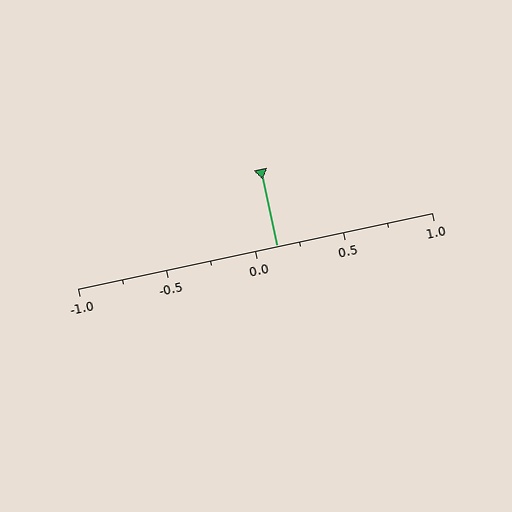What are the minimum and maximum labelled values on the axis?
The axis runs from -1.0 to 1.0.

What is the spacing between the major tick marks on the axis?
The major ticks are spaced 0.5 apart.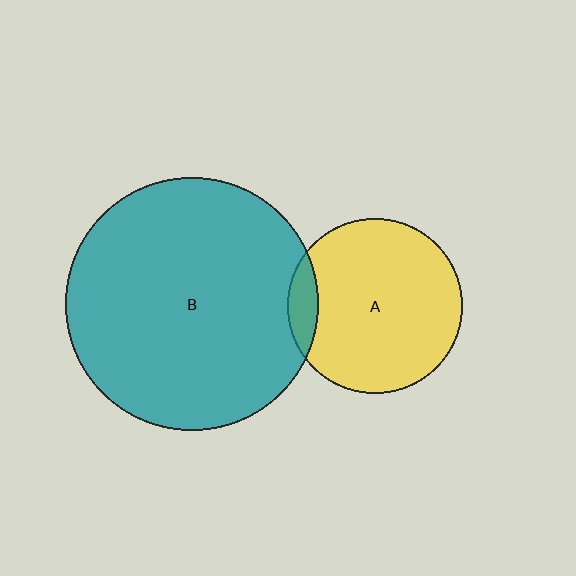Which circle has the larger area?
Circle B (teal).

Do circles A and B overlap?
Yes.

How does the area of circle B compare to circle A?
Approximately 2.1 times.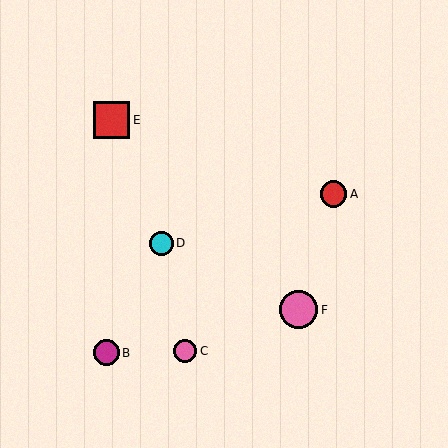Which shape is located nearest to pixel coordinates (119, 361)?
The magenta circle (labeled B) at (106, 353) is nearest to that location.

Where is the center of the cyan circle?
The center of the cyan circle is at (162, 243).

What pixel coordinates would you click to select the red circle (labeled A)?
Click at (334, 194) to select the red circle A.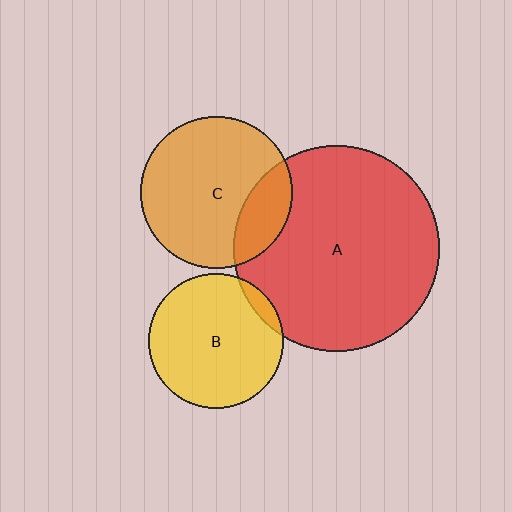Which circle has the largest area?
Circle A (red).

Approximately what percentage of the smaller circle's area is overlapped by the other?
Approximately 20%.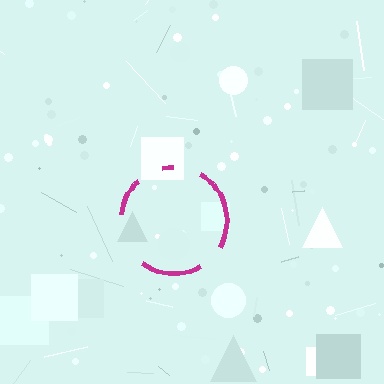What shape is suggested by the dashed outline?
The dashed outline suggests a circle.